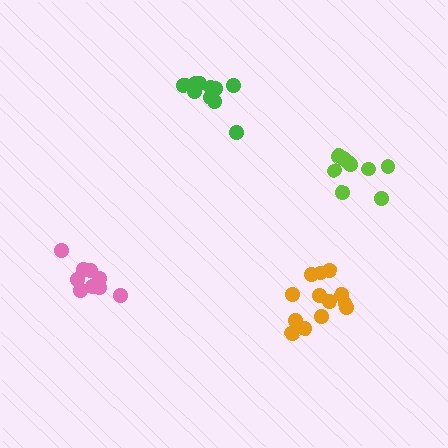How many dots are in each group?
Group 1: 9 dots, Group 2: 9 dots, Group 3: 13 dots, Group 4: 11 dots (42 total).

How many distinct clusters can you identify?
There are 4 distinct clusters.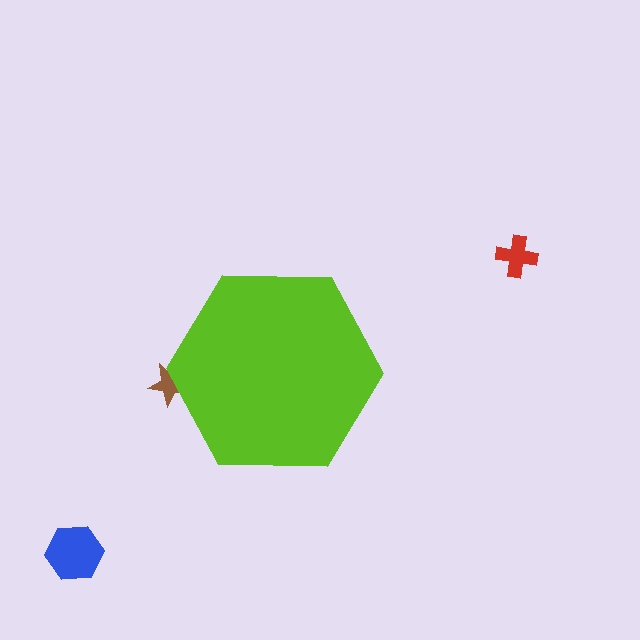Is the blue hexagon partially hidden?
No, the blue hexagon is fully visible.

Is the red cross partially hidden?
No, the red cross is fully visible.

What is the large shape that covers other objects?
A lime hexagon.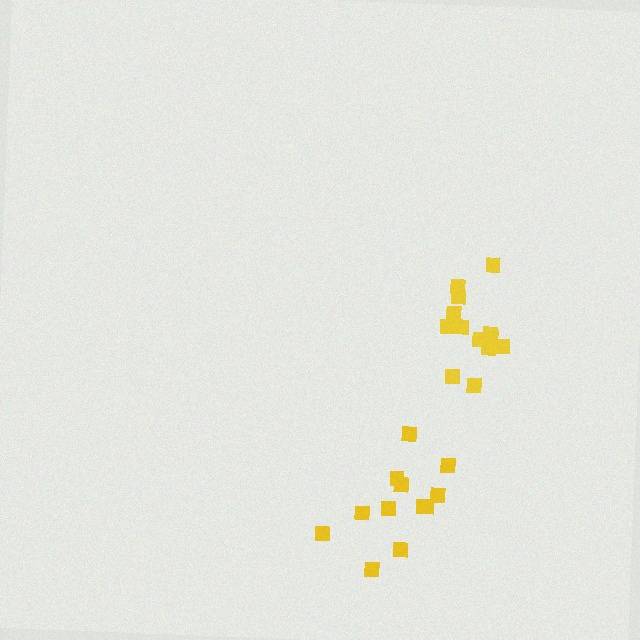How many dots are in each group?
Group 1: 12 dots, Group 2: 13 dots (25 total).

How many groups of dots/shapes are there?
There are 2 groups.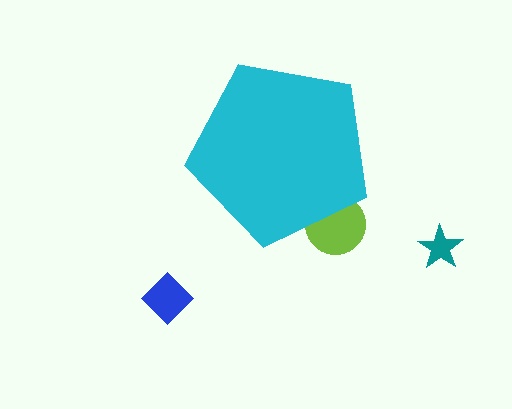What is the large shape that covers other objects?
A cyan pentagon.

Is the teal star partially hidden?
No, the teal star is fully visible.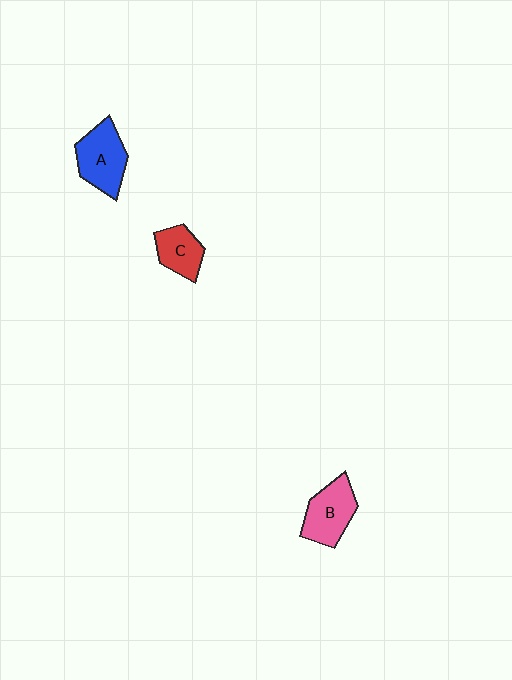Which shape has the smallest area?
Shape C (red).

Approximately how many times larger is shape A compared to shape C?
Approximately 1.5 times.